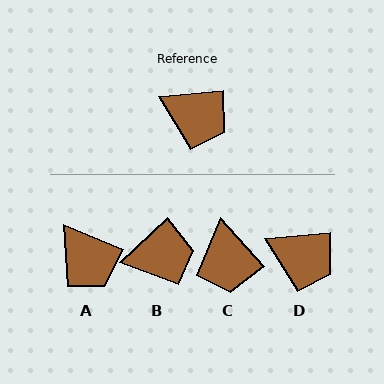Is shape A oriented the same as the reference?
No, it is off by about 28 degrees.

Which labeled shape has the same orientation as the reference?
D.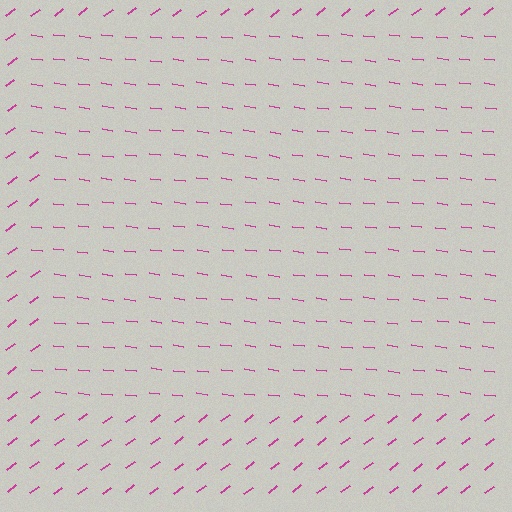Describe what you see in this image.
The image is filled with small magenta line segments. A rectangle region in the image has lines oriented differently from the surrounding lines, creating a visible texture boundary.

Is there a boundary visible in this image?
Yes, there is a texture boundary formed by a change in line orientation.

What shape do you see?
I see a rectangle.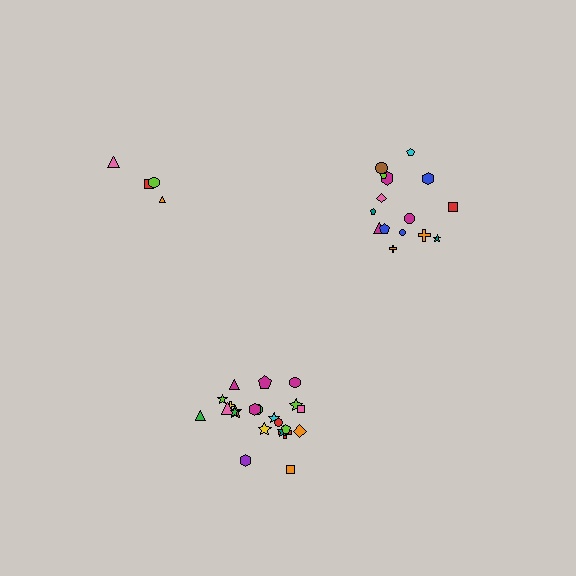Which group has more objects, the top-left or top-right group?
The top-right group.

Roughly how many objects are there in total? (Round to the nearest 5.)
Roughly 40 objects in total.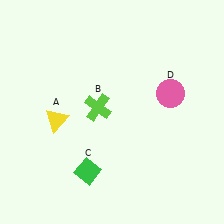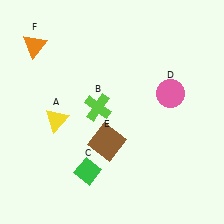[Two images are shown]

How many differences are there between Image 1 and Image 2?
There are 2 differences between the two images.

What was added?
A brown square (E), an orange triangle (F) were added in Image 2.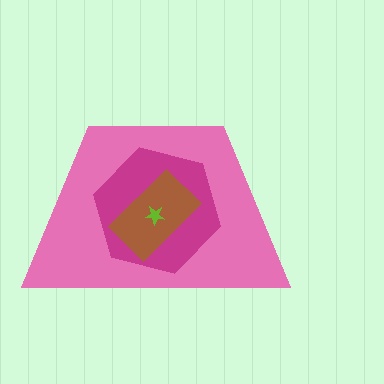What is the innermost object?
The lime star.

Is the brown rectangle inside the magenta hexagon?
Yes.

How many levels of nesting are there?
4.